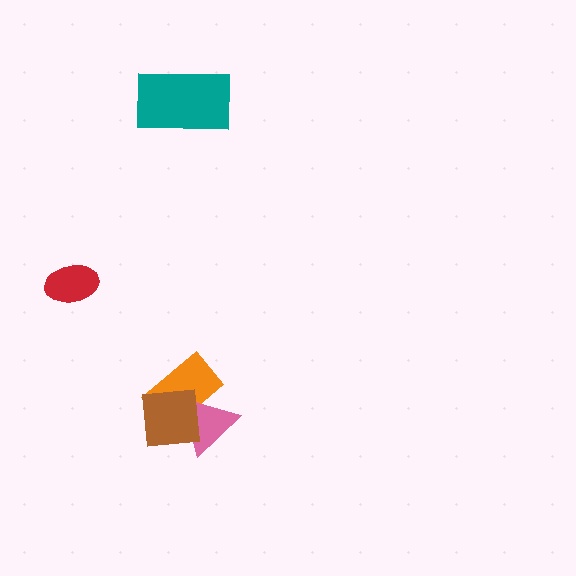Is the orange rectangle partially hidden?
Yes, it is partially covered by another shape.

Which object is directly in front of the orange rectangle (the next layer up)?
The pink triangle is directly in front of the orange rectangle.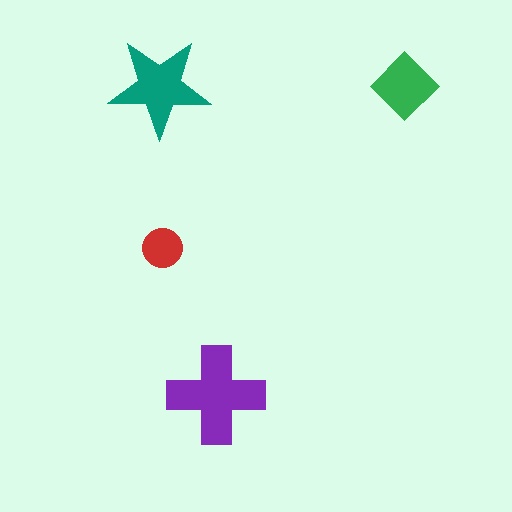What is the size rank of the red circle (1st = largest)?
4th.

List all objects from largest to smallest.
The purple cross, the teal star, the green diamond, the red circle.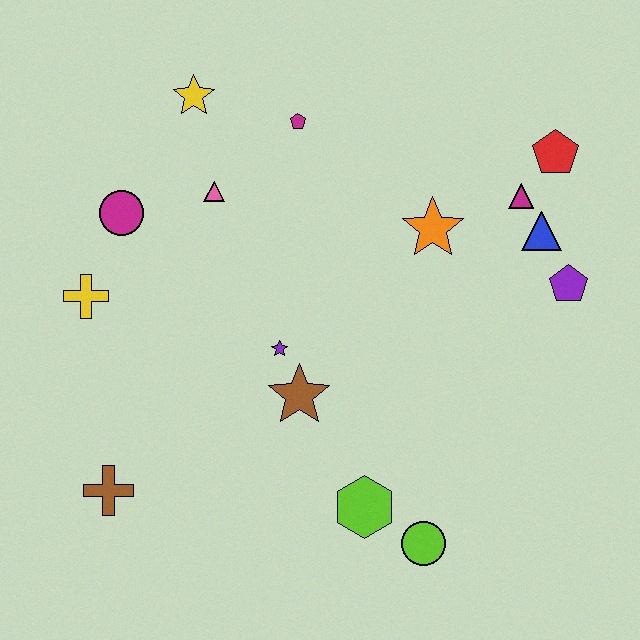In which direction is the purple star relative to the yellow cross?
The purple star is to the right of the yellow cross.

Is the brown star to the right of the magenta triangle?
No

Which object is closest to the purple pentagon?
The blue triangle is closest to the purple pentagon.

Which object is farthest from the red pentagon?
The brown cross is farthest from the red pentagon.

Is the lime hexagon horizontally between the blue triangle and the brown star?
Yes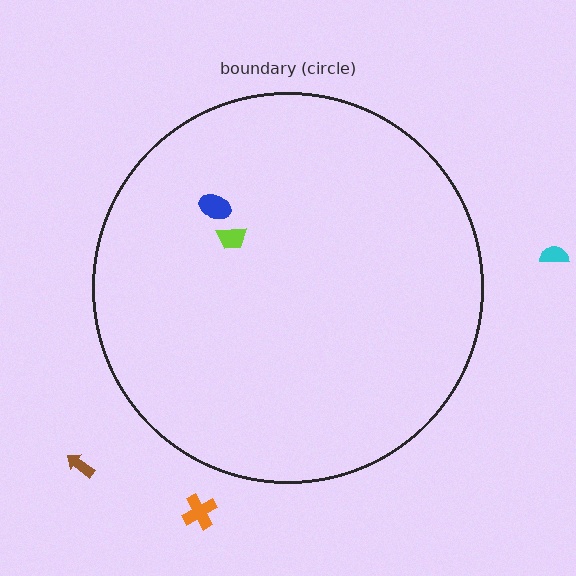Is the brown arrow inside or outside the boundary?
Outside.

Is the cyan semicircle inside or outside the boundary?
Outside.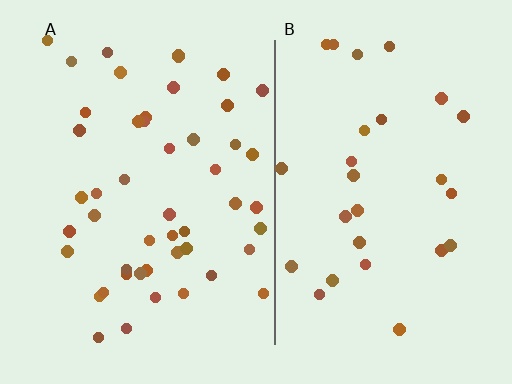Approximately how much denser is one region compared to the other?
Approximately 1.8× — region A over region B.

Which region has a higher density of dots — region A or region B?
A (the left).